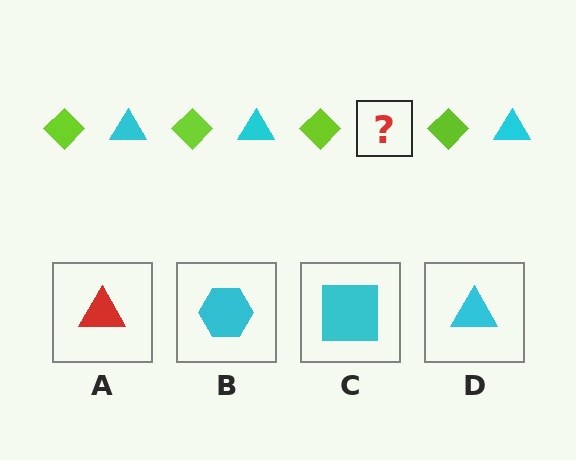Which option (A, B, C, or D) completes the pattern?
D.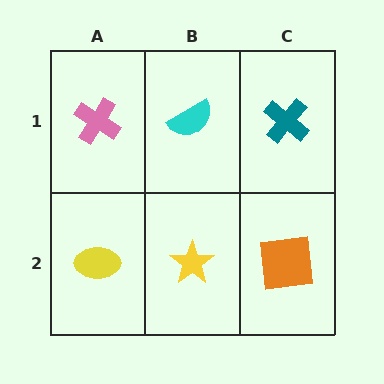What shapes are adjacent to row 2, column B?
A cyan semicircle (row 1, column B), a yellow ellipse (row 2, column A), an orange square (row 2, column C).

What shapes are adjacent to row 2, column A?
A pink cross (row 1, column A), a yellow star (row 2, column B).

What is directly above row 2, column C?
A teal cross.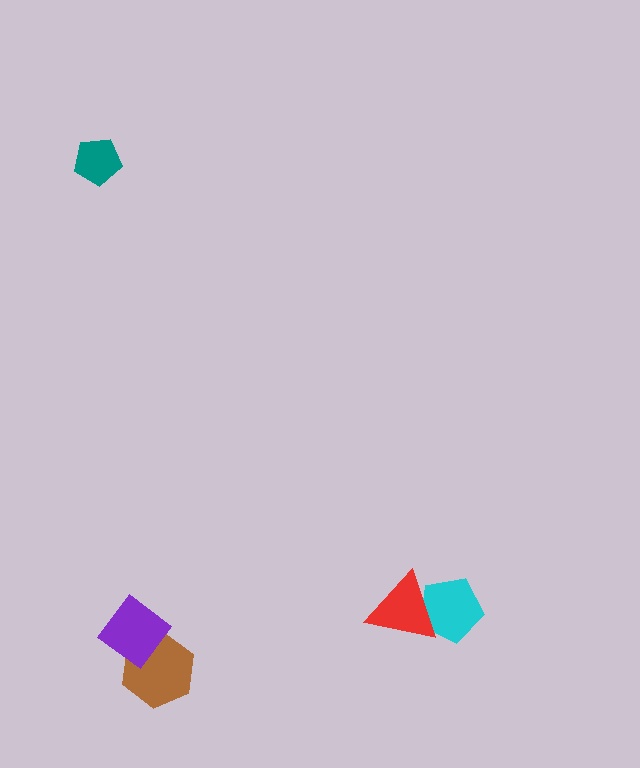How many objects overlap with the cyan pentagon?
1 object overlaps with the cyan pentagon.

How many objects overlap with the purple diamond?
1 object overlaps with the purple diamond.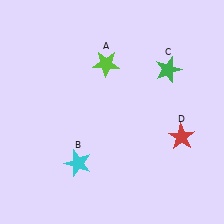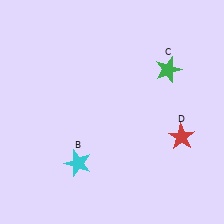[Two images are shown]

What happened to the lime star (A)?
The lime star (A) was removed in Image 2. It was in the top-left area of Image 1.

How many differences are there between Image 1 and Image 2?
There is 1 difference between the two images.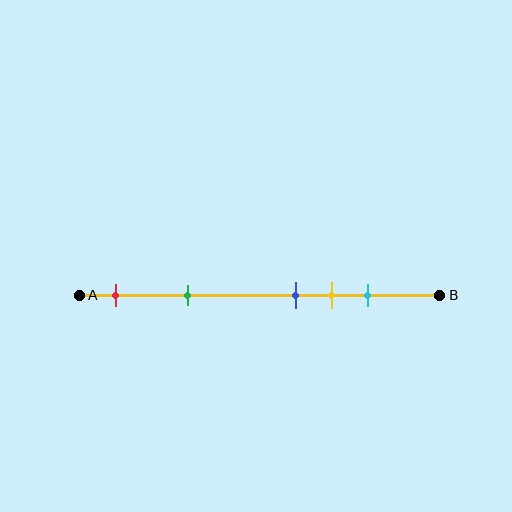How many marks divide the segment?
There are 5 marks dividing the segment.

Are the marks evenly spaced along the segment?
No, the marks are not evenly spaced.